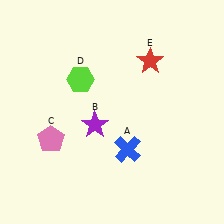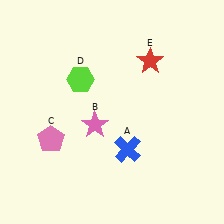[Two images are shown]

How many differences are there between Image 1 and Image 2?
There is 1 difference between the two images.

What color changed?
The star (B) changed from purple in Image 1 to pink in Image 2.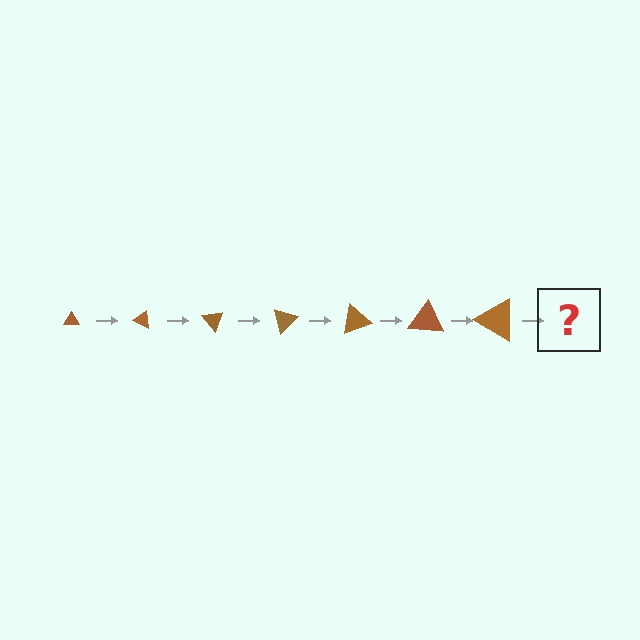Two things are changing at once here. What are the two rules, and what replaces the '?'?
The two rules are that the triangle grows larger each step and it rotates 25 degrees each step. The '?' should be a triangle, larger than the previous one and rotated 175 degrees from the start.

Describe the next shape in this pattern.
It should be a triangle, larger than the previous one and rotated 175 degrees from the start.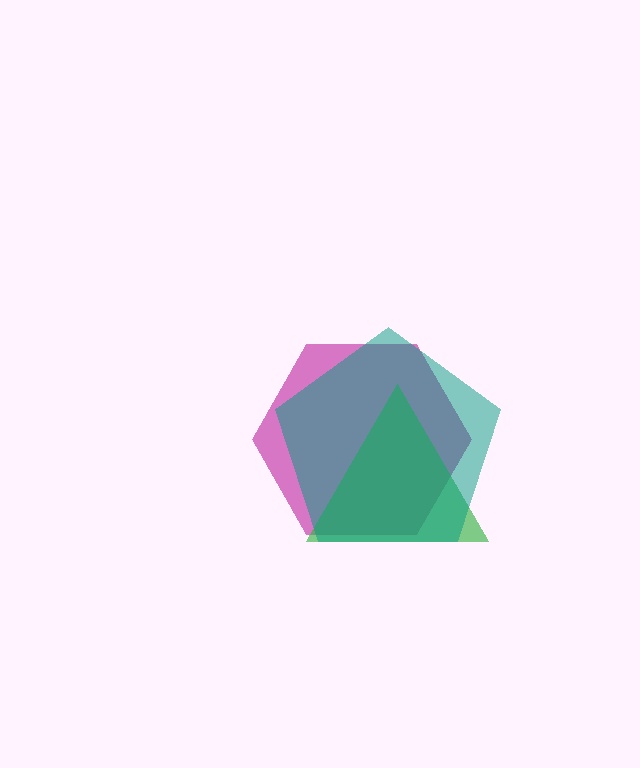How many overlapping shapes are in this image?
There are 3 overlapping shapes in the image.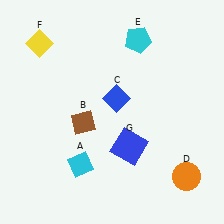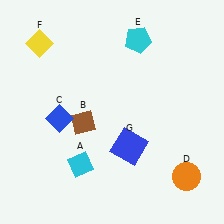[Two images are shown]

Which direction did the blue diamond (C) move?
The blue diamond (C) moved left.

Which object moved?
The blue diamond (C) moved left.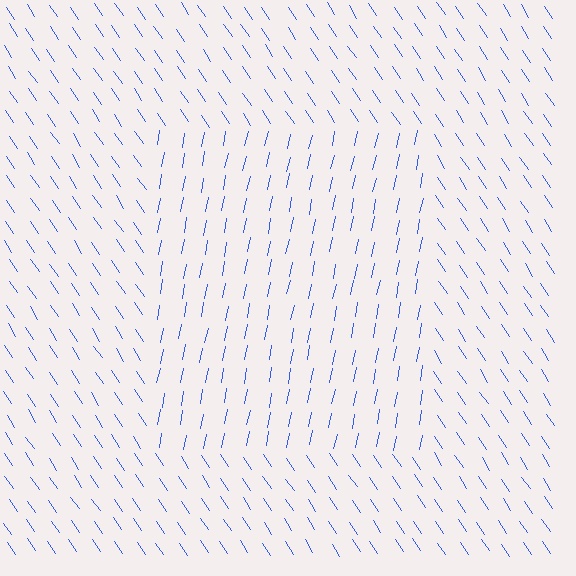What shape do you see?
I see a rectangle.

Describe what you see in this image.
The image is filled with small blue line segments. A rectangle region in the image has lines oriented differently from the surrounding lines, creating a visible texture boundary.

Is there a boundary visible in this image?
Yes, there is a texture boundary formed by a change in line orientation.